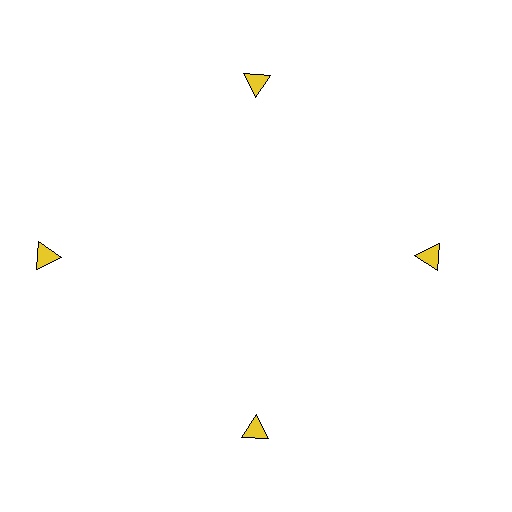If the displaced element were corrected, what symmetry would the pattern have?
It would have 4-fold rotational symmetry — the pattern would map onto itself every 90 degrees.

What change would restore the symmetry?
The symmetry would be restored by moving it inward, back onto the ring so that all 4 triangles sit at equal angles and equal distance from the center.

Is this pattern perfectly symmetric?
No. The 4 yellow triangles are arranged in a ring, but one element near the 9 o'clock position is pushed outward from the center, breaking the 4-fold rotational symmetry.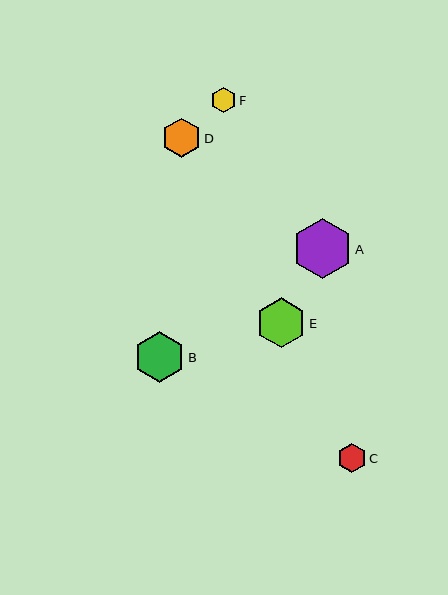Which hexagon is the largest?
Hexagon A is the largest with a size of approximately 60 pixels.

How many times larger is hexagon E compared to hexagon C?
Hexagon E is approximately 1.8 times the size of hexagon C.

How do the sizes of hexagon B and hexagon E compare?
Hexagon B and hexagon E are approximately the same size.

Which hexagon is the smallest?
Hexagon F is the smallest with a size of approximately 25 pixels.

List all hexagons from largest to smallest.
From largest to smallest: A, B, E, D, C, F.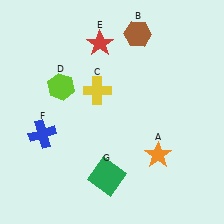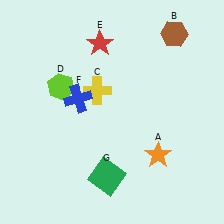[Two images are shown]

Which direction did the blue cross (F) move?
The blue cross (F) moved right.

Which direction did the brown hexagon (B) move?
The brown hexagon (B) moved right.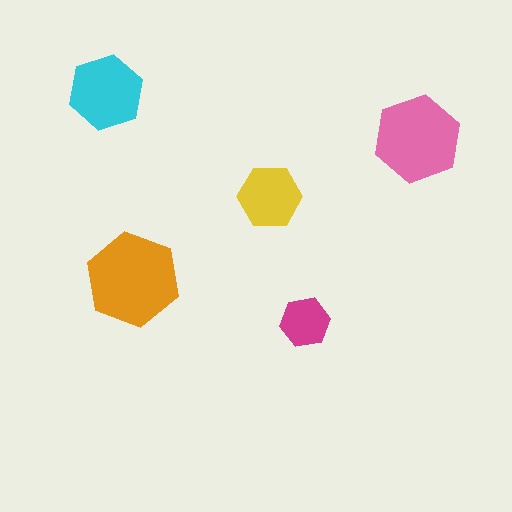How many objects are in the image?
There are 5 objects in the image.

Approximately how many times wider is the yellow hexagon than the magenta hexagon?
About 1.5 times wider.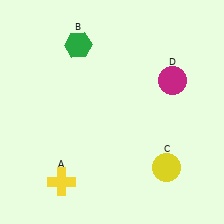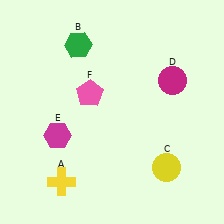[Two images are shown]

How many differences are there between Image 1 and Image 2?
There are 2 differences between the two images.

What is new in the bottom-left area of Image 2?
A magenta hexagon (E) was added in the bottom-left area of Image 2.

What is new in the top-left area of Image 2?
A pink pentagon (F) was added in the top-left area of Image 2.